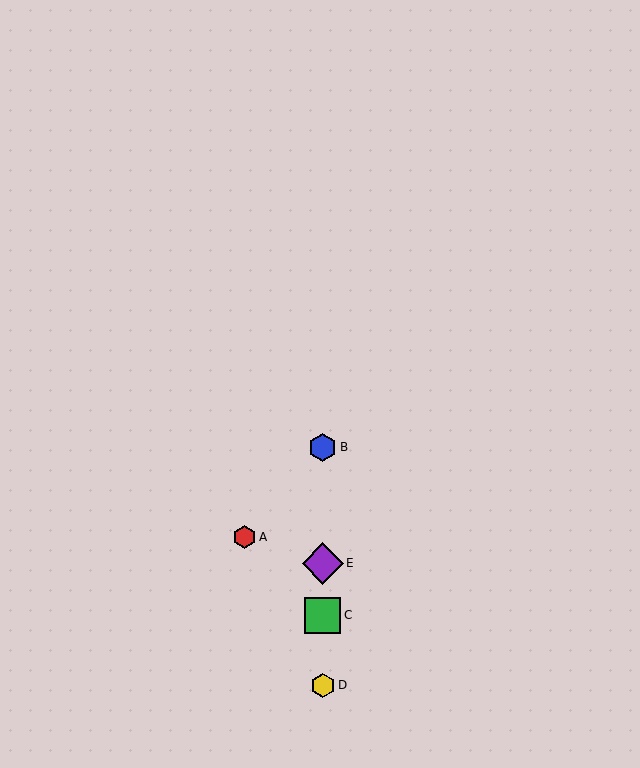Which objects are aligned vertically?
Objects B, C, D, E are aligned vertically.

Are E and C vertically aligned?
Yes, both are at x≈323.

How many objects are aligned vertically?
4 objects (B, C, D, E) are aligned vertically.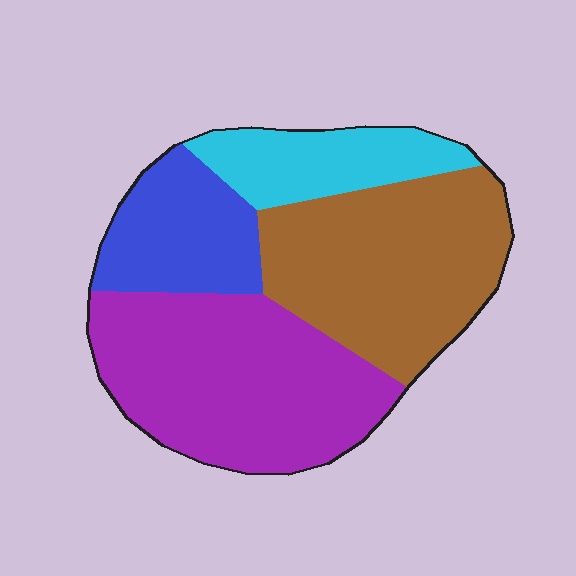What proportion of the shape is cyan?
Cyan takes up about one eighth (1/8) of the shape.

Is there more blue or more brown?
Brown.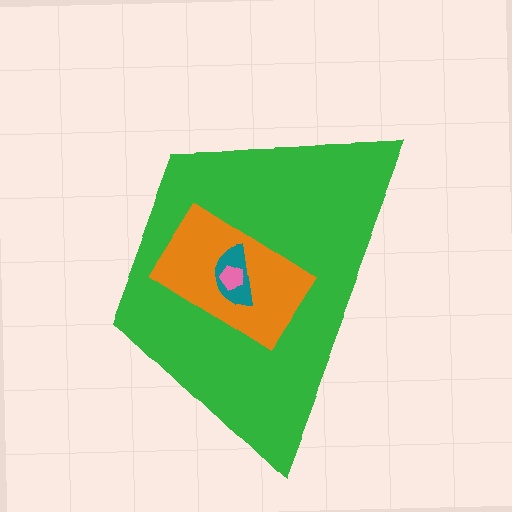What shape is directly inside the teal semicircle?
The pink pentagon.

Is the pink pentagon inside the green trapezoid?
Yes.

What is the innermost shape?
The pink pentagon.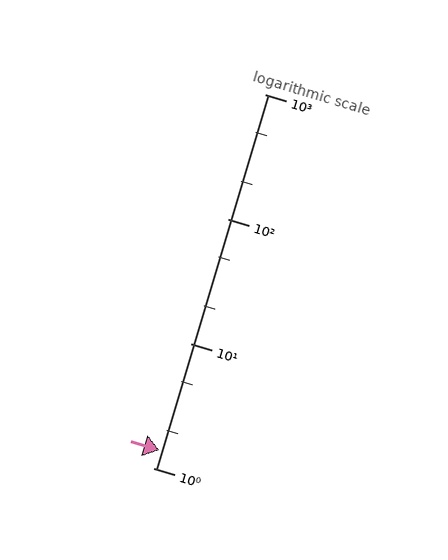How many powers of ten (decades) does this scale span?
The scale spans 3 decades, from 1 to 1000.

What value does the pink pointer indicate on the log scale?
The pointer indicates approximately 1.4.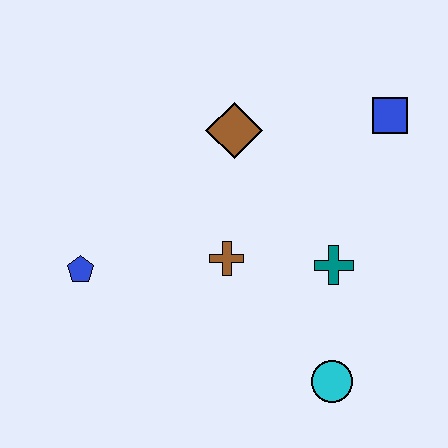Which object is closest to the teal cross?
The brown cross is closest to the teal cross.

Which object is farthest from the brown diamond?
The cyan circle is farthest from the brown diamond.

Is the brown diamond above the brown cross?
Yes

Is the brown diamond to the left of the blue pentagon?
No